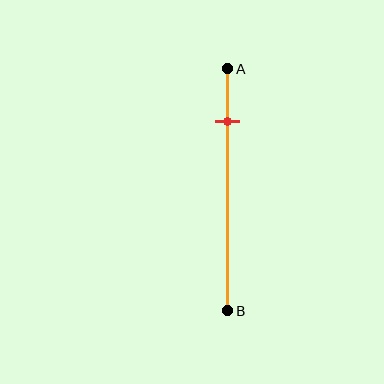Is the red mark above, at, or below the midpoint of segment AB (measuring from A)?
The red mark is above the midpoint of segment AB.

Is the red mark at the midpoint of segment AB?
No, the mark is at about 20% from A, not at the 50% midpoint.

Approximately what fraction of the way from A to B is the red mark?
The red mark is approximately 20% of the way from A to B.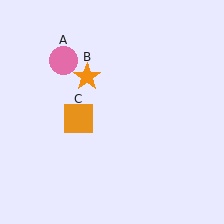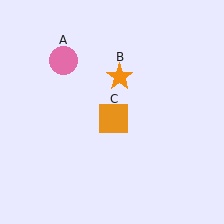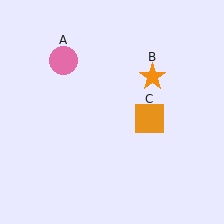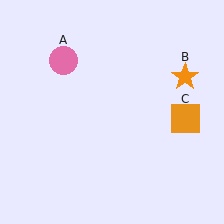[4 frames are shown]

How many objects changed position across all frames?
2 objects changed position: orange star (object B), orange square (object C).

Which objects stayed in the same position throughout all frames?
Pink circle (object A) remained stationary.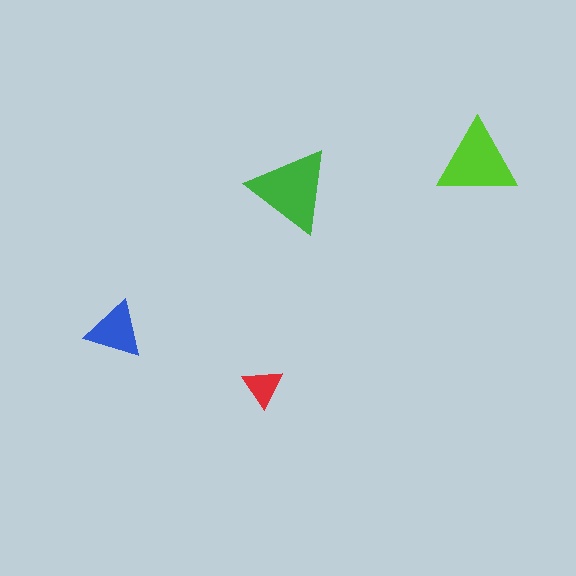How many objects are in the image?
There are 4 objects in the image.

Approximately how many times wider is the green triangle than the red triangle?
About 2 times wider.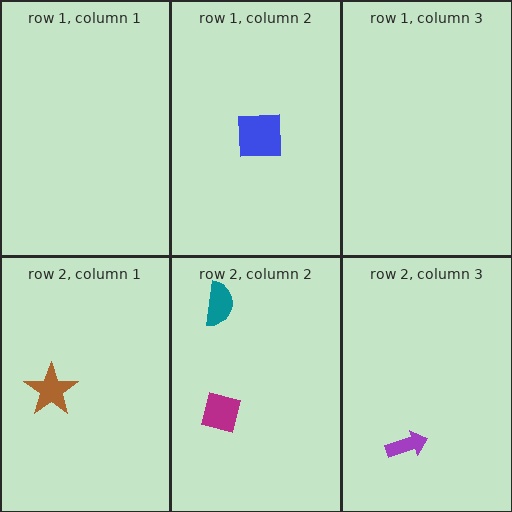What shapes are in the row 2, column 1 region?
The brown star.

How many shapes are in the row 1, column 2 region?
1.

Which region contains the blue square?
The row 1, column 2 region.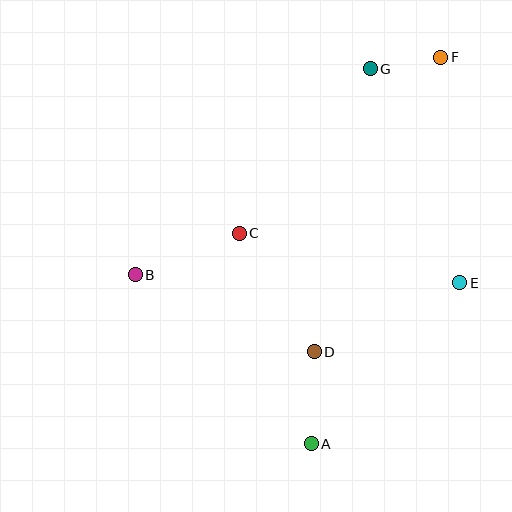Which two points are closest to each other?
Points F and G are closest to each other.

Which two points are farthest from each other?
Points A and F are farthest from each other.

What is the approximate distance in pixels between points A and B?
The distance between A and B is approximately 244 pixels.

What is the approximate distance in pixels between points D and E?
The distance between D and E is approximately 161 pixels.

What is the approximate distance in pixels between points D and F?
The distance between D and F is approximately 320 pixels.